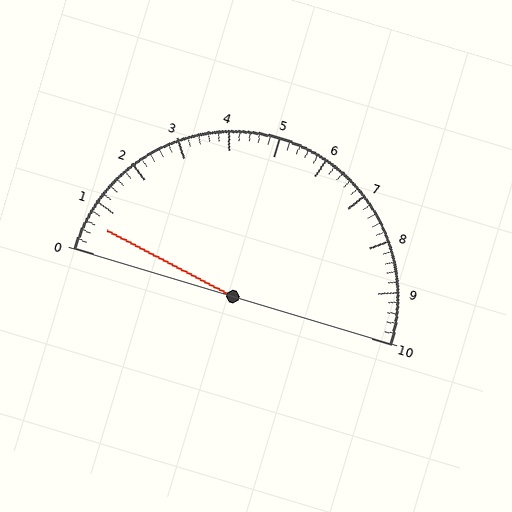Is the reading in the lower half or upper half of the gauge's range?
The reading is in the lower half of the range (0 to 10).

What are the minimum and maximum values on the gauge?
The gauge ranges from 0 to 10.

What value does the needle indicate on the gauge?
The needle indicates approximately 0.6.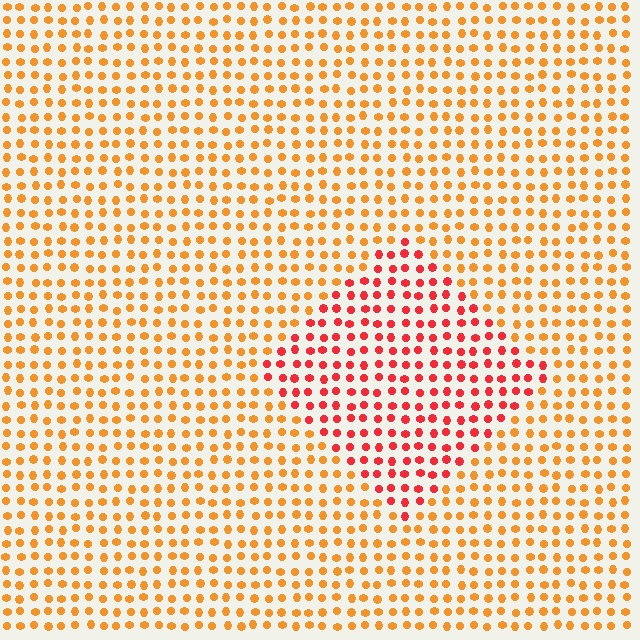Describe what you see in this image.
The image is filled with small orange elements in a uniform arrangement. A diamond-shaped region is visible where the elements are tinted to a slightly different hue, forming a subtle color boundary.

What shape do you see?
I see a diamond.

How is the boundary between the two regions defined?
The boundary is defined purely by a slight shift in hue (about 36 degrees). Spacing, size, and orientation are identical on both sides.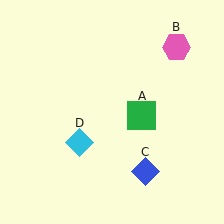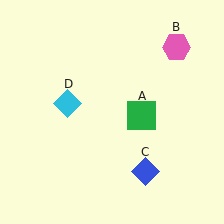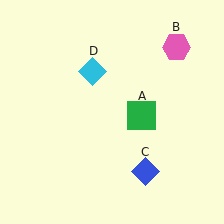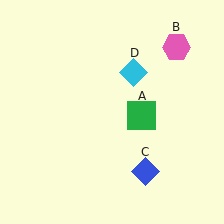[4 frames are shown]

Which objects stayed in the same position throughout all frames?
Green square (object A) and pink hexagon (object B) and blue diamond (object C) remained stationary.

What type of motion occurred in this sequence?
The cyan diamond (object D) rotated clockwise around the center of the scene.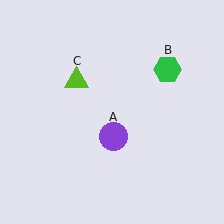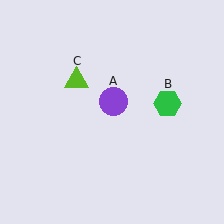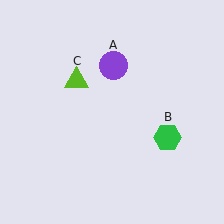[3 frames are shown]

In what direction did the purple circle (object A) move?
The purple circle (object A) moved up.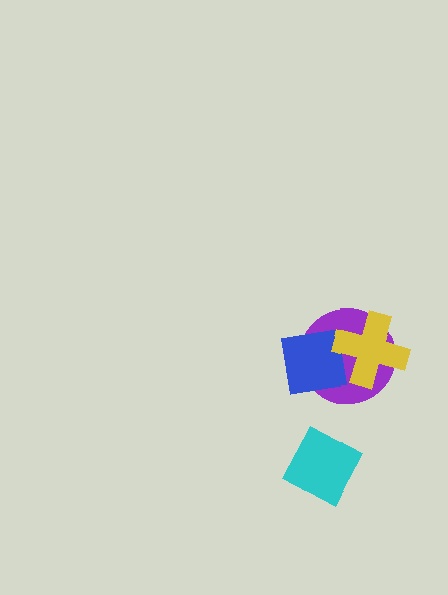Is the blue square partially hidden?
Yes, it is partially covered by another shape.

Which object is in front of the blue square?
The yellow cross is in front of the blue square.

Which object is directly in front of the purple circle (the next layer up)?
The blue square is directly in front of the purple circle.